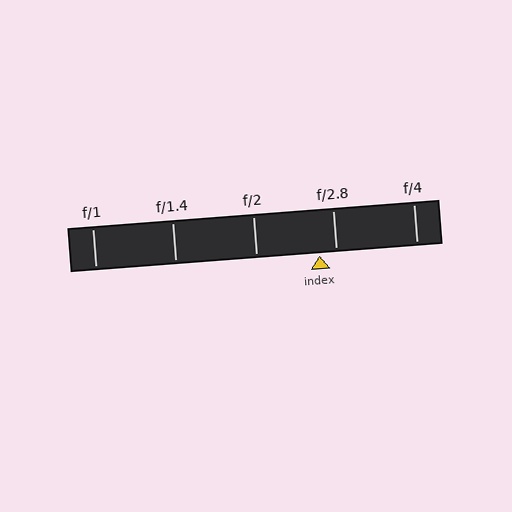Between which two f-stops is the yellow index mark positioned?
The index mark is between f/2 and f/2.8.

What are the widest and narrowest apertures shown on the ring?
The widest aperture shown is f/1 and the narrowest is f/4.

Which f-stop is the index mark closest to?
The index mark is closest to f/2.8.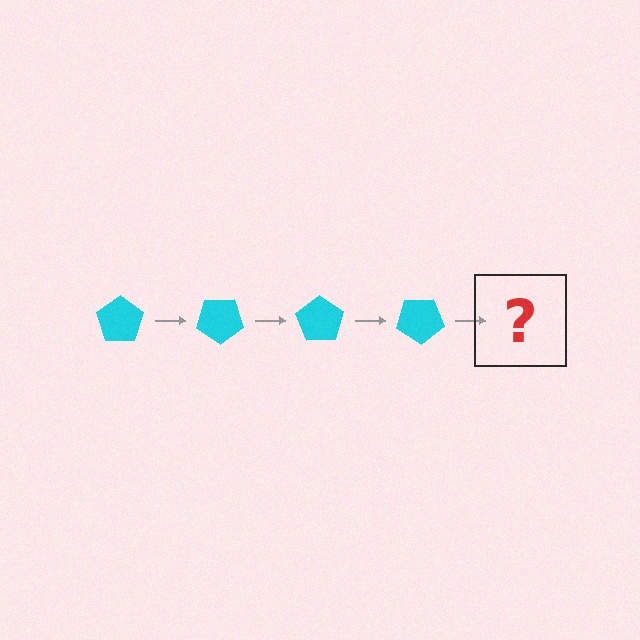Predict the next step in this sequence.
The next step is a cyan pentagon rotated 140 degrees.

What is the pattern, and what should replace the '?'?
The pattern is that the pentagon rotates 35 degrees each step. The '?' should be a cyan pentagon rotated 140 degrees.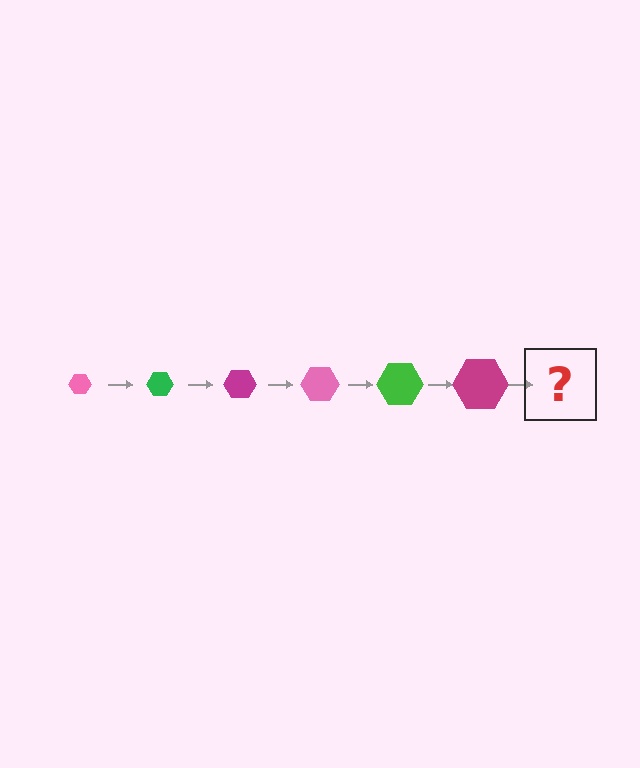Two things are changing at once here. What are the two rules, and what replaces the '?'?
The two rules are that the hexagon grows larger each step and the color cycles through pink, green, and magenta. The '?' should be a pink hexagon, larger than the previous one.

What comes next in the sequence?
The next element should be a pink hexagon, larger than the previous one.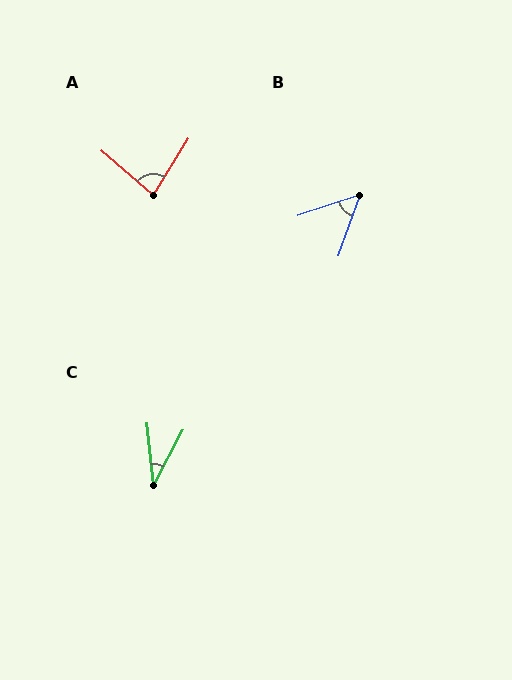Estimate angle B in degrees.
Approximately 53 degrees.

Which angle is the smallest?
C, at approximately 34 degrees.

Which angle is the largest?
A, at approximately 81 degrees.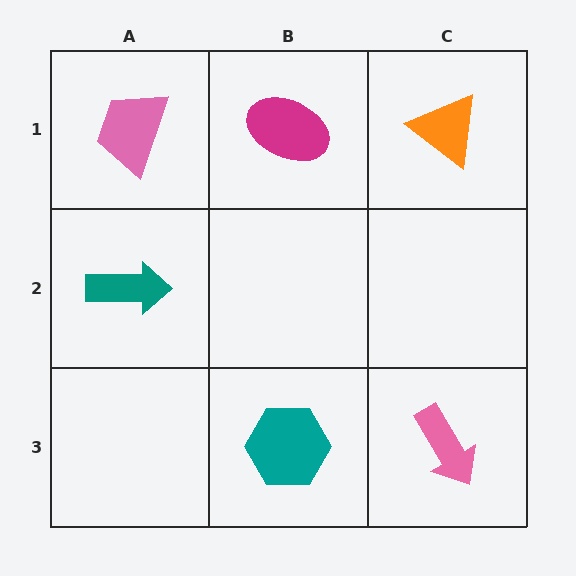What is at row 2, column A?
A teal arrow.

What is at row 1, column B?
A magenta ellipse.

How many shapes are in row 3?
2 shapes.